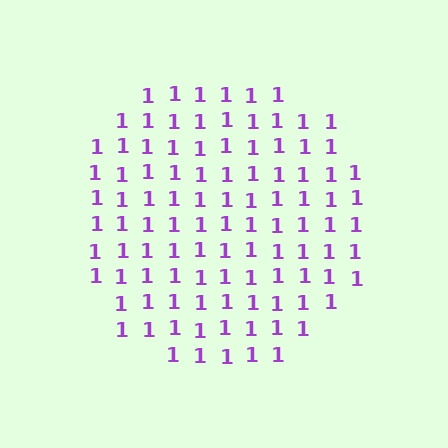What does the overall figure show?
The overall figure shows a circle.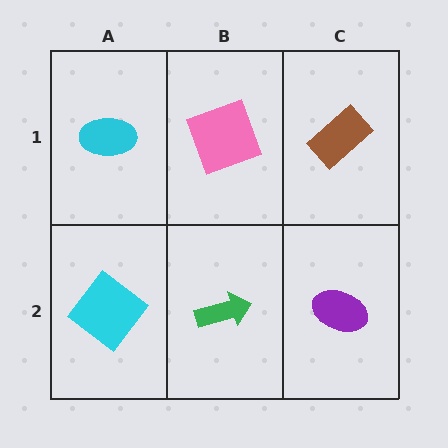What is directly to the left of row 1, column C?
A pink square.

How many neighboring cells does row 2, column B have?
3.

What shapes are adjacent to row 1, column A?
A cyan diamond (row 2, column A), a pink square (row 1, column B).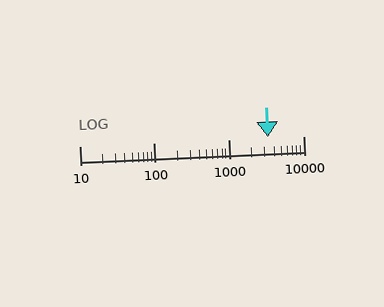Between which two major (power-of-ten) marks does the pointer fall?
The pointer is between 1000 and 10000.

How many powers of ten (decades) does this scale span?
The scale spans 3 decades, from 10 to 10000.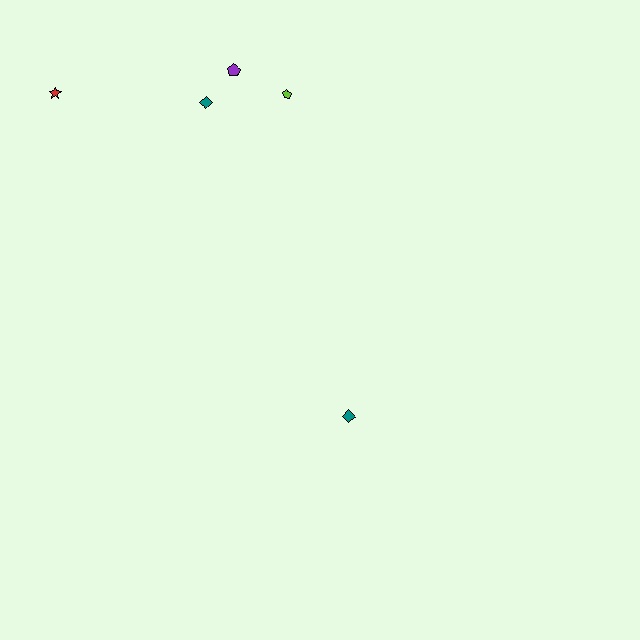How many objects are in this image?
There are 5 objects.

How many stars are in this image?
There is 1 star.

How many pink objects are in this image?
There are no pink objects.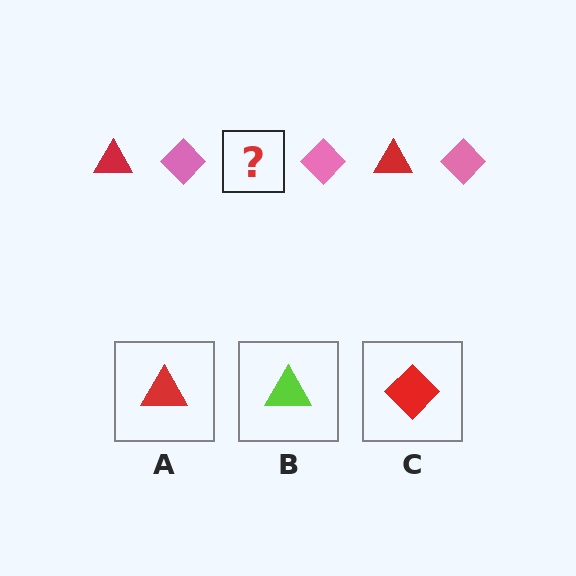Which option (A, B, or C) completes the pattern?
A.